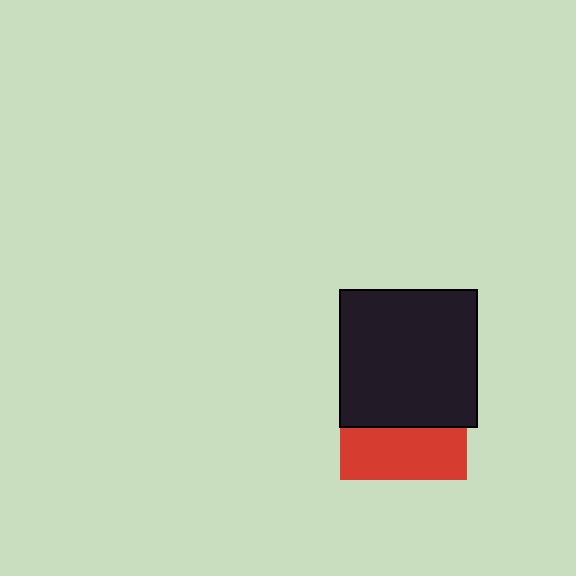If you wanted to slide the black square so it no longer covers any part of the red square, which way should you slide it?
Slide it up — that is the most direct way to separate the two shapes.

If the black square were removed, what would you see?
You would see the complete red square.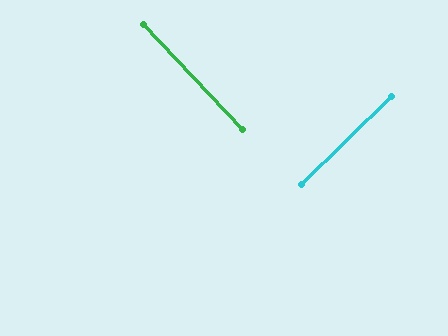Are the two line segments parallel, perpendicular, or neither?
Perpendicular — they meet at approximately 89°.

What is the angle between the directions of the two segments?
Approximately 89 degrees.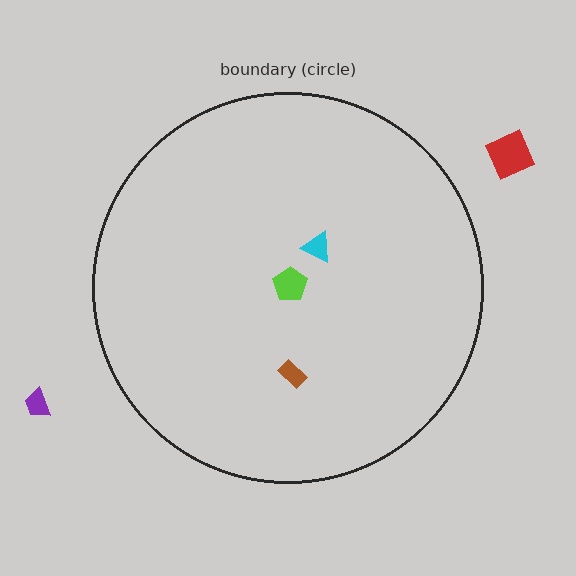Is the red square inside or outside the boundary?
Outside.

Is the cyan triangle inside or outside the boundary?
Inside.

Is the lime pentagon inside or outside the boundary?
Inside.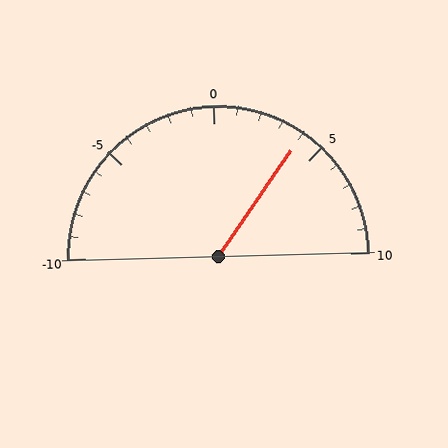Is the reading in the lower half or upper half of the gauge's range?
The reading is in the upper half of the range (-10 to 10).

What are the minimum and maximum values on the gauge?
The gauge ranges from -10 to 10.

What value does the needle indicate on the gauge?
The needle indicates approximately 4.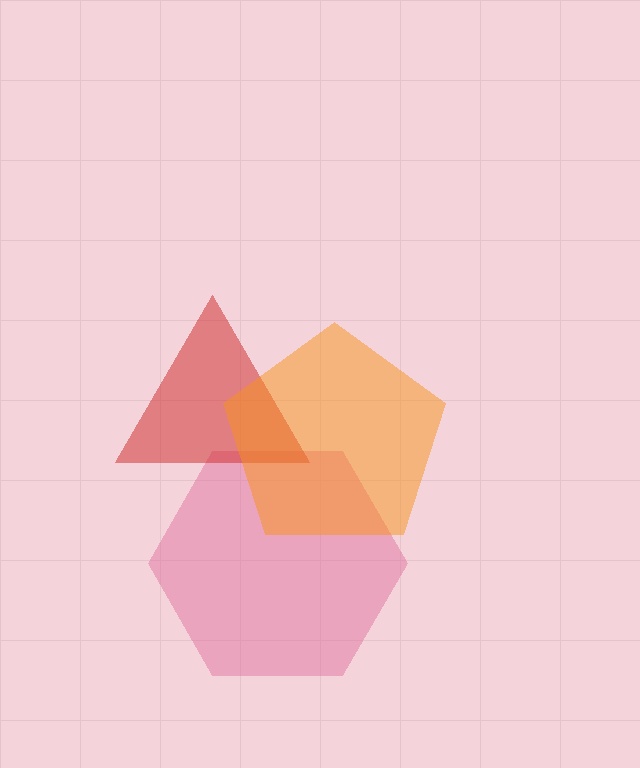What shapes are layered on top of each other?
The layered shapes are: a pink hexagon, a red triangle, an orange pentagon.